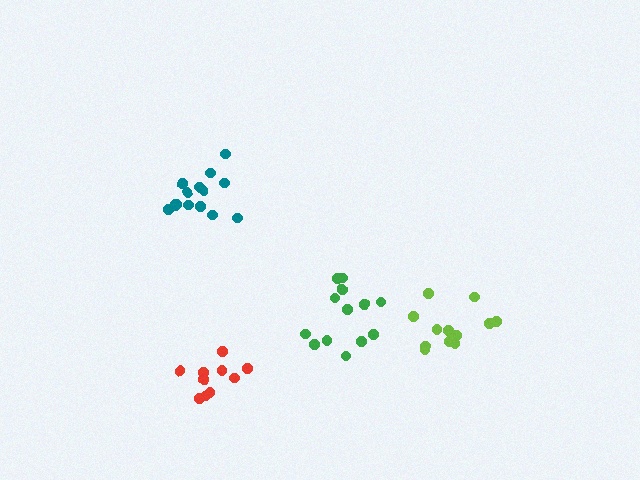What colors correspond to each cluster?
The clusters are colored: teal, red, lime, green.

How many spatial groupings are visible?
There are 4 spatial groupings.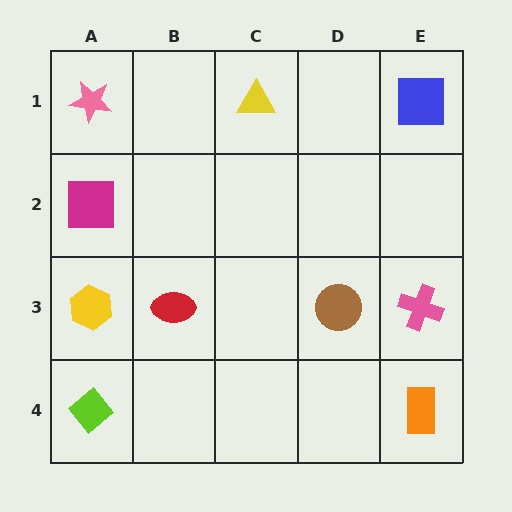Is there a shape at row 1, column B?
No, that cell is empty.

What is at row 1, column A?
A pink star.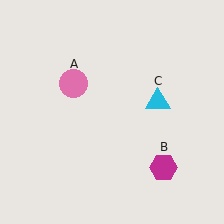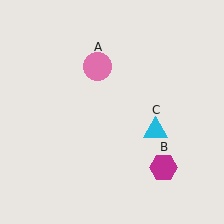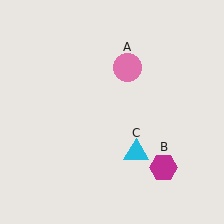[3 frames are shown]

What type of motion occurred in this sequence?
The pink circle (object A), cyan triangle (object C) rotated clockwise around the center of the scene.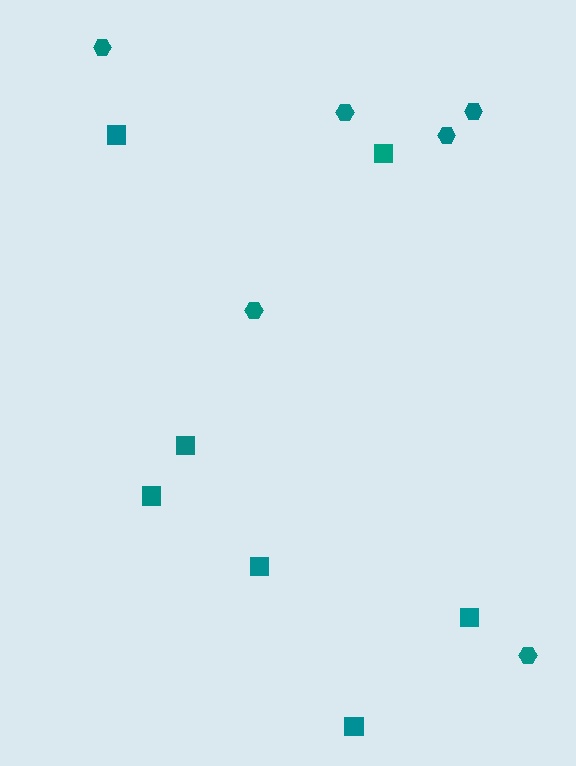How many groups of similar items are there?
There are 2 groups: one group of squares (7) and one group of hexagons (6).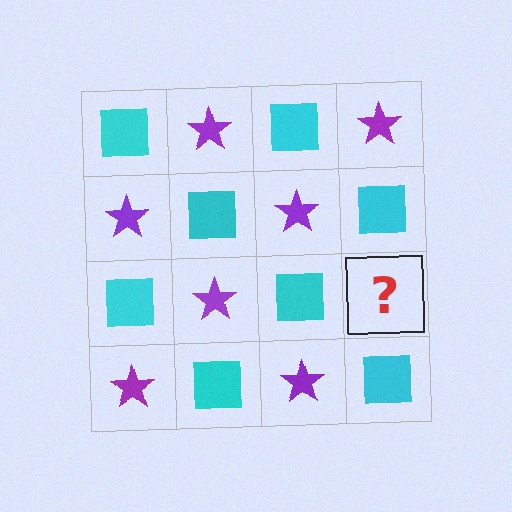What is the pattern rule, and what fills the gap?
The rule is that it alternates cyan square and purple star in a checkerboard pattern. The gap should be filled with a purple star.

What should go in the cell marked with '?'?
The missing cell should contain a purple star.